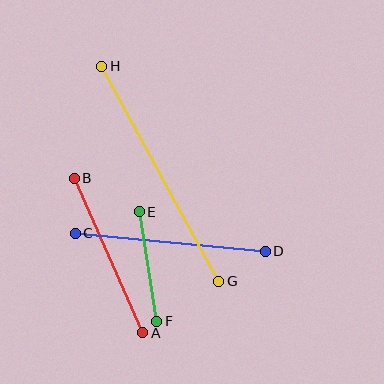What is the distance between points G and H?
The distance is approximately 245 pixels.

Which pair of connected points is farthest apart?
Points G and H are farthest apart.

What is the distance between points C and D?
The distance is approximately 191 pixels.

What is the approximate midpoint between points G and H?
The midpoint is at approximately (160, 174) pixels.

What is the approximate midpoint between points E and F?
The midpoint is at approximately (148, 267) pixels.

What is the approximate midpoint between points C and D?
The midpoint is at approximately (170, 242) pixels.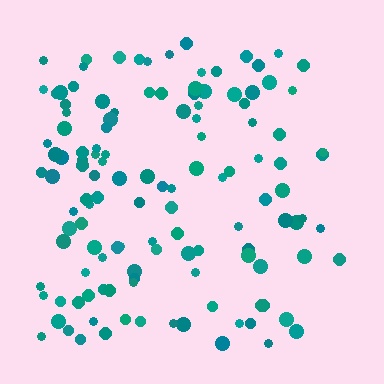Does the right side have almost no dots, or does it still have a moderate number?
Still a moderate number, just noticeably fewer than the left.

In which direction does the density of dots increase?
From right to left, with the left side densest.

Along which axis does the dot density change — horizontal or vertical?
Horizontal.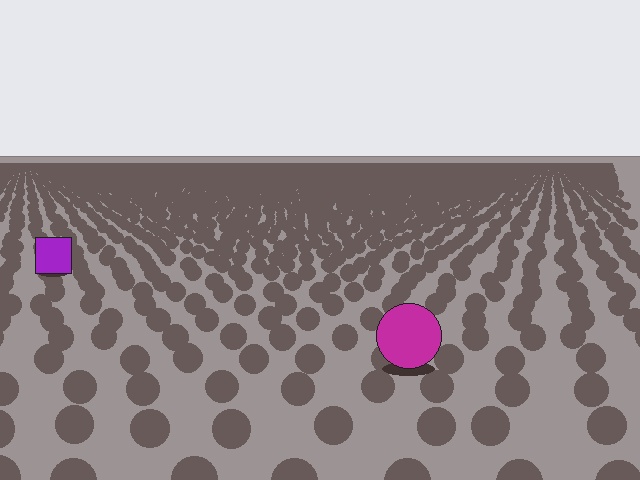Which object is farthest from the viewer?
The purple square is farthest from the viewer. It appears smaller and the ground texture around it is denser.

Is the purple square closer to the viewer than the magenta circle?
No. The magenta circle is closer — you can tell from the texture gradient: the ground texture is coarser near it.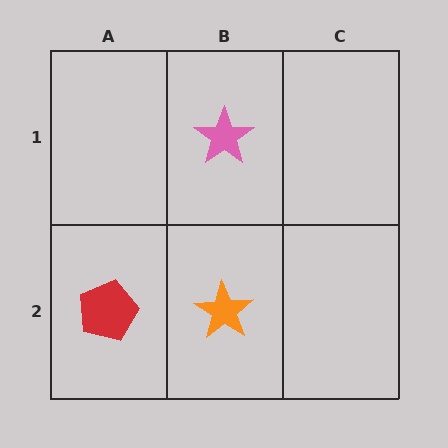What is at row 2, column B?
An orange star.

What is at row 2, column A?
A red pentagon.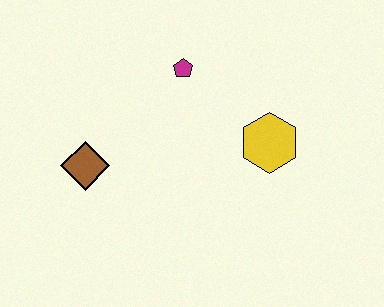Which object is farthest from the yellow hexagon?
The brown diamond is farthest from the yellow hexagon.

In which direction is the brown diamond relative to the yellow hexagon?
The brown diamond is to the left of the yellow hexagon.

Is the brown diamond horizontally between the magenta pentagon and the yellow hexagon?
No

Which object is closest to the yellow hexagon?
The magenta pentagon is closest to the yellow hexagon.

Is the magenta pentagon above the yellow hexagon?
Yes